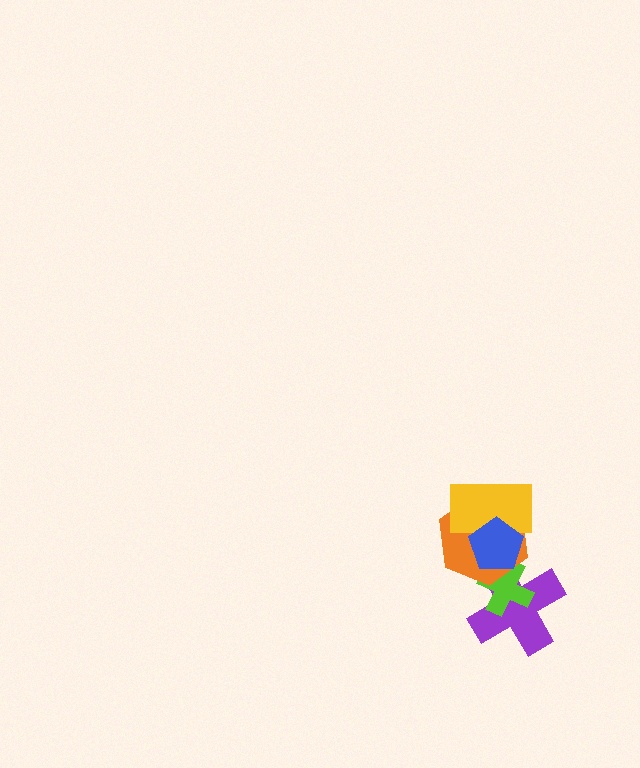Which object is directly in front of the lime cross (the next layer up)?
The orange hexagon is directly in front of the lime cross.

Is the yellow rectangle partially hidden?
Yes, it is partially covered by another shape.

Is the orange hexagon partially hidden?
Yes, it is partially covered by another shape.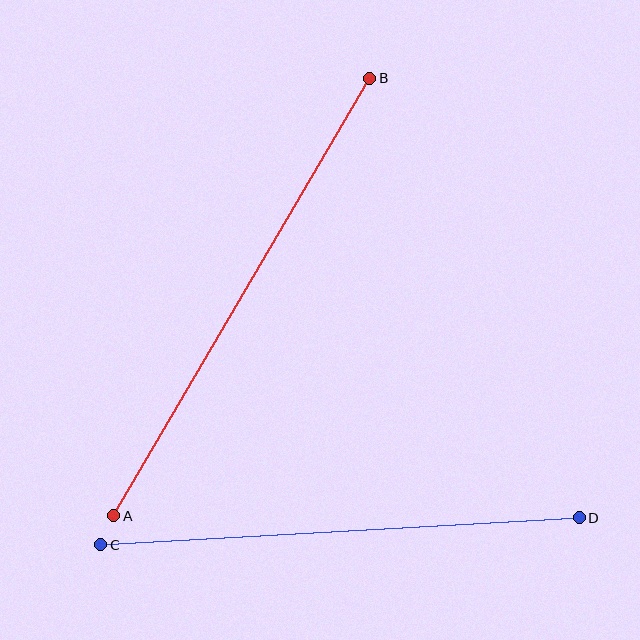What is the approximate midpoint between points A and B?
The midpoint is at approximately (242, 297) pixels.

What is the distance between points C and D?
The distance is approximately 480 pixels.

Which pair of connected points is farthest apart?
Points A and B are farthest apart.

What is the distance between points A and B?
The distance is approximately 507 pixels.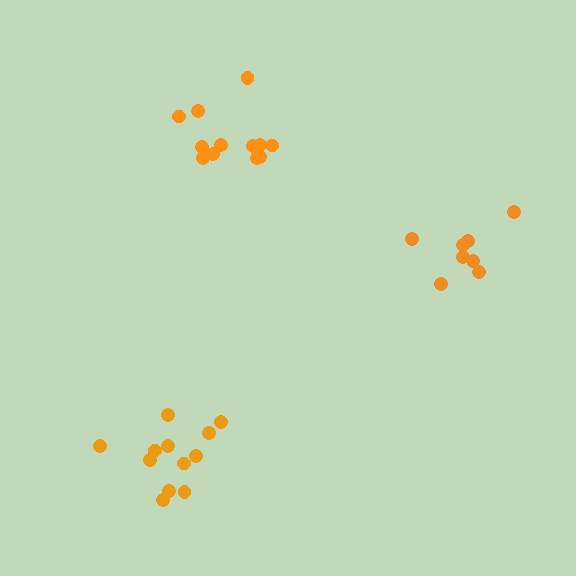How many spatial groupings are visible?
There are 3 spatial groupings.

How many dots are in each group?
Group 1: 12 dots, Group 2: 12 dots, Group 3: 8 dots (32 total).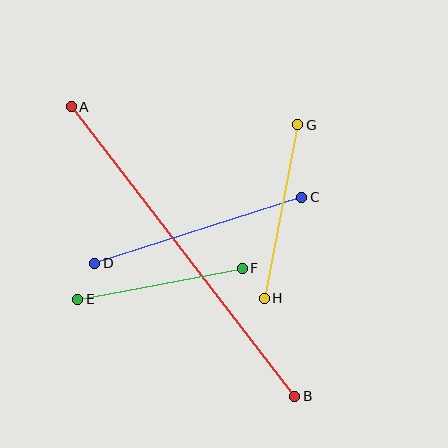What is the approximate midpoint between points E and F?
The midpoint is at approximately (160, 284) pixels.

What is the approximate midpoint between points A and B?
The midpoint is at approximately (183, 252) pixels.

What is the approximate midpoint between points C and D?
The midpoint is at approximately (198, 230) pixels.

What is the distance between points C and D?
The distance is approximately 217 pixels.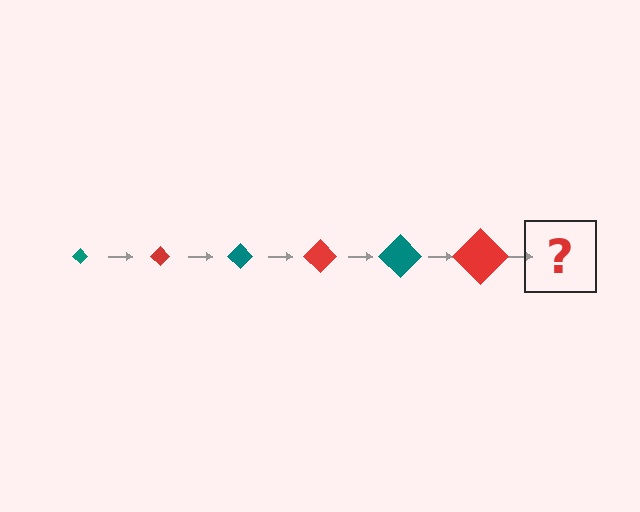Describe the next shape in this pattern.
It should be a teal diamond, larger than the previous one.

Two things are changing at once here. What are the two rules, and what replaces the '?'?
The two rules are that the diamond grows larger each step and the color cycles through teal and red. The '?' should be a teal diamond, larger than the previous one.